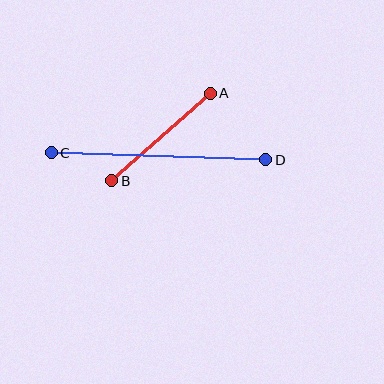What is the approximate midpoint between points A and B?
The midpoint is at approximately (161, 137) pixels.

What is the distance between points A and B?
The distance is approximately 132 pixels.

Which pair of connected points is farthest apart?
Points C and D are farthest apart.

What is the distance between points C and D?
The distance is approximately 215 pixels.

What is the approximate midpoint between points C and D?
The midpoint is at approximately (158, 156) pixels.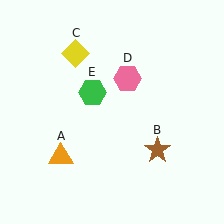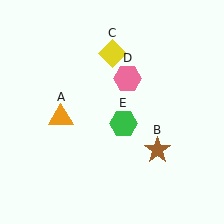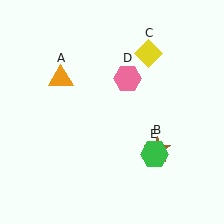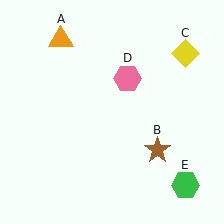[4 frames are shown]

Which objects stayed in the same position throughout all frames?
Brown star (object B) and pink hexagon (object D) remained stationary.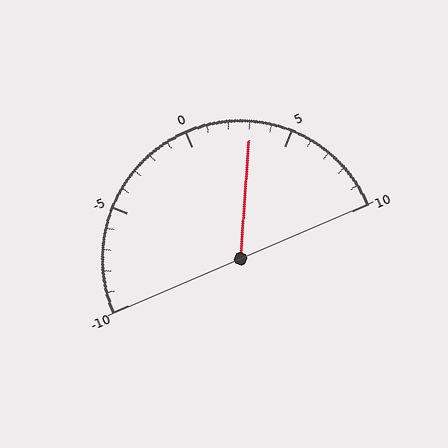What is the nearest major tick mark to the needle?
The nearest major tick mark is 5.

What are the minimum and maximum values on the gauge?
The gauge ranges from -10 to 10.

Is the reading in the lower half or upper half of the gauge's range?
The reading is in the upper half of the range (-10 to 10).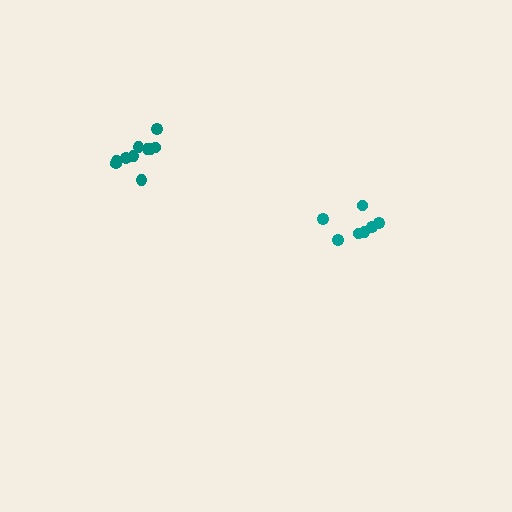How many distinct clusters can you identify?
There are 2 distinct clusters.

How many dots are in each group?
Group 1: 7 dots, Group 2: 10 dots (17 total).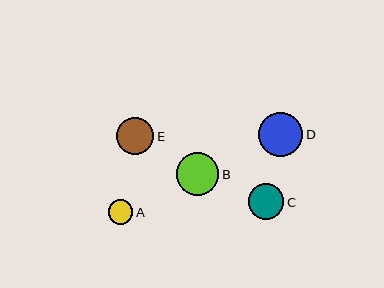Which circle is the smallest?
Circle A is the smallest with a size of approximately 25 pixels.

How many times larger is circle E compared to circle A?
Circle E is approximately 1.5 times the size of circle A.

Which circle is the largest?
Circle D is the largest with a size of approximately 44 pixels.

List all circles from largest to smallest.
From largest to smallest: D, B, E, C, A.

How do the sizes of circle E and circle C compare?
Circle E and circle C are approximately the same size.